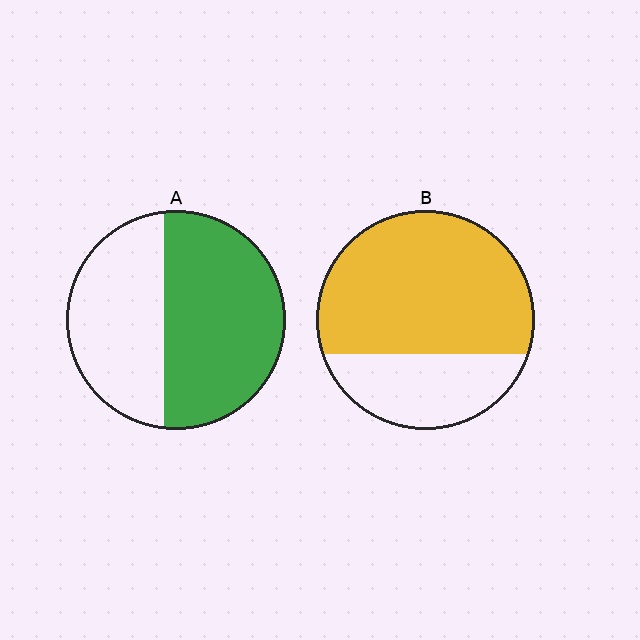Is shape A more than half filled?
Yes.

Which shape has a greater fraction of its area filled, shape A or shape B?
Shape B.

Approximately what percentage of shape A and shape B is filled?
A is approximately 55% and B is approximately 70%.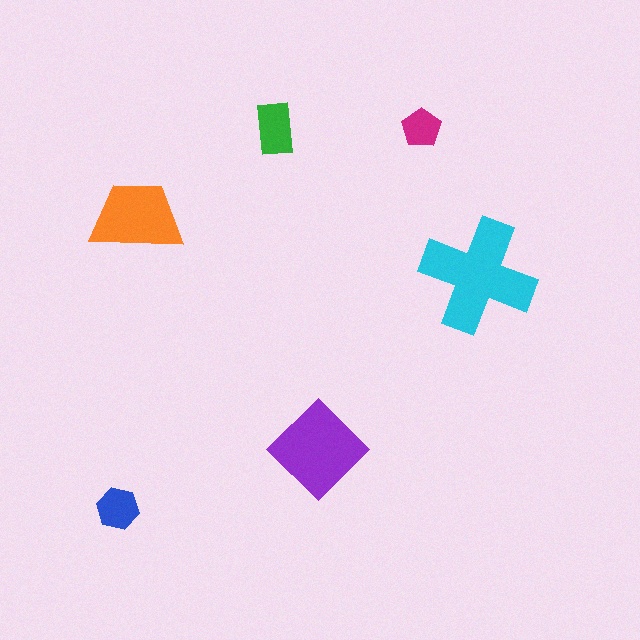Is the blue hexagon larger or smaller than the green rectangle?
Smaller.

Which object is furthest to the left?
The blue hexagon is leftmost.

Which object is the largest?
The cyan cross.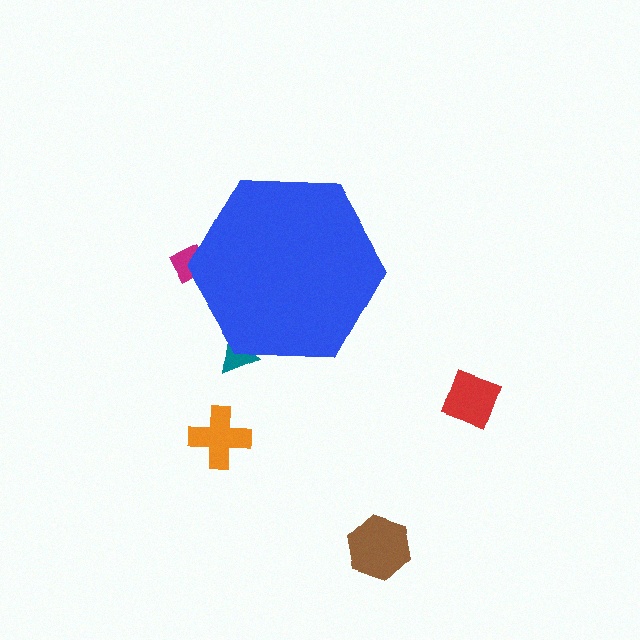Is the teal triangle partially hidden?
Yes, the teal triangle is partially hidden behind the blue hexagon.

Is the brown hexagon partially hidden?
No, the brown hexagon is fully visible.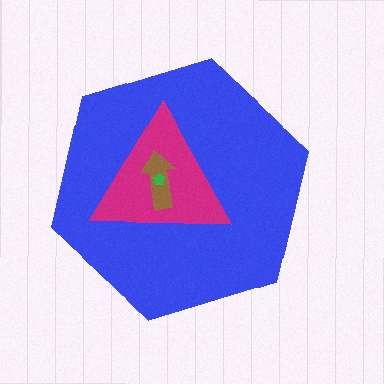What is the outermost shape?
The blue hexagon.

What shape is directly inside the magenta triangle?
The brown arrow.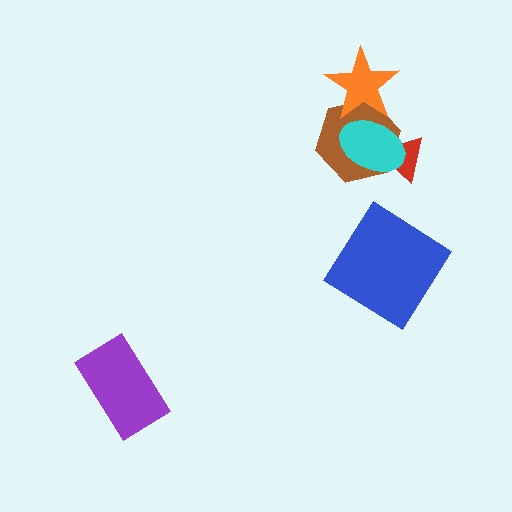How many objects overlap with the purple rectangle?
0 objects overlap with the purple rectangle.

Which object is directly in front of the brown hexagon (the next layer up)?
The cyan ellipse is directly in front of the brown hexagon.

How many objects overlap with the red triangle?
2 objects overlap with the red triangle.